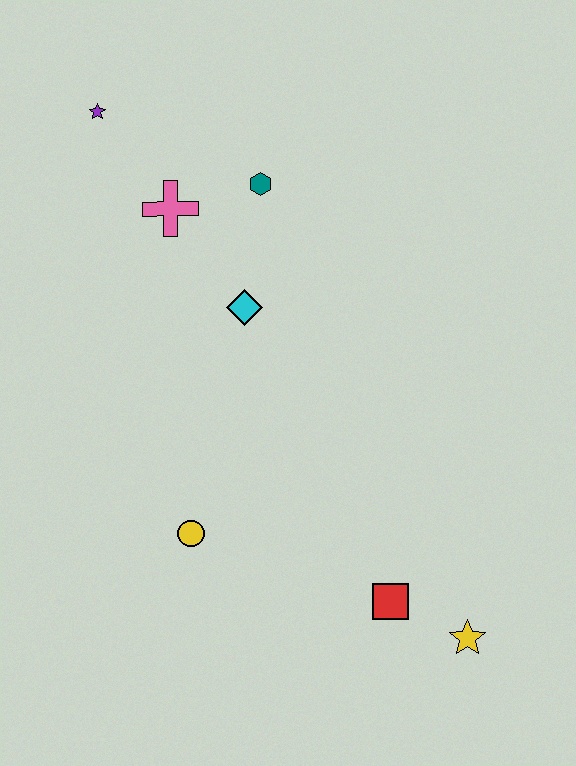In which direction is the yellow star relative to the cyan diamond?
The yellow star is below the cyan diamond.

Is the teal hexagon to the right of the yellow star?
No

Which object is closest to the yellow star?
The red square is closest to the yellow star.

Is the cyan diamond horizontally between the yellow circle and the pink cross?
No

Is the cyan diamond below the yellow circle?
No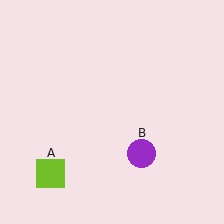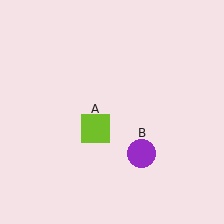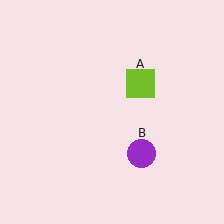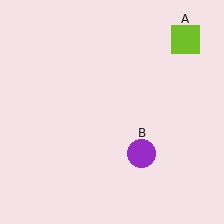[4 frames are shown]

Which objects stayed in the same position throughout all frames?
Purple circle (object B) remained stationary.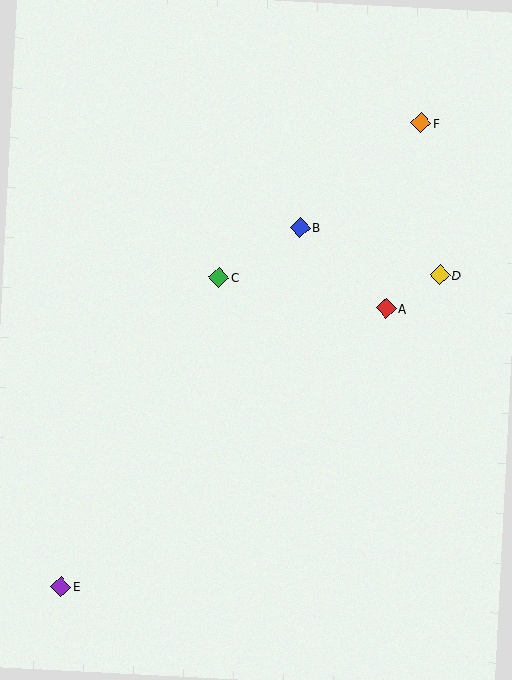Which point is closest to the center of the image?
Point C at (219, 277) is closest to the center.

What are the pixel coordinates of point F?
Point F is at (421, 123).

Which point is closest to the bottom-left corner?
Point E is closest to the bottom-left corner.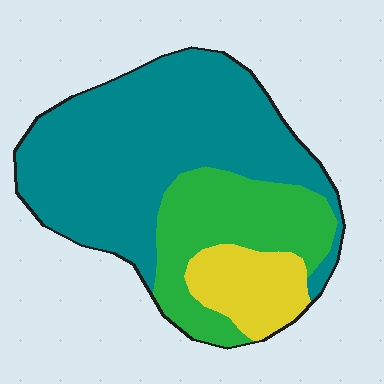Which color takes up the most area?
Teal, at roughly 60%.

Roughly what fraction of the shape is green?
Green covers 26% of the shape.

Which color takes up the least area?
Yellow, at roughly 15%.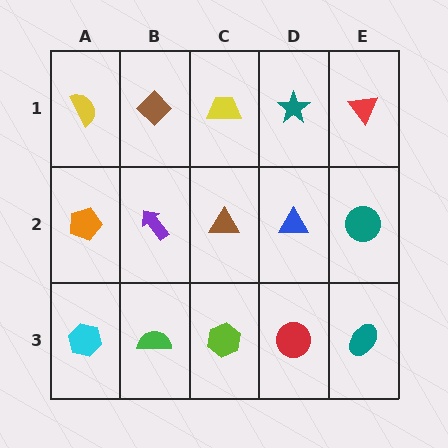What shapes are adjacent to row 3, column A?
An orange pentagon (row 2, column A), a green semicircle (row 3, column B).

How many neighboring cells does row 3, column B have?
3.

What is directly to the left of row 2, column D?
A brown triangle.